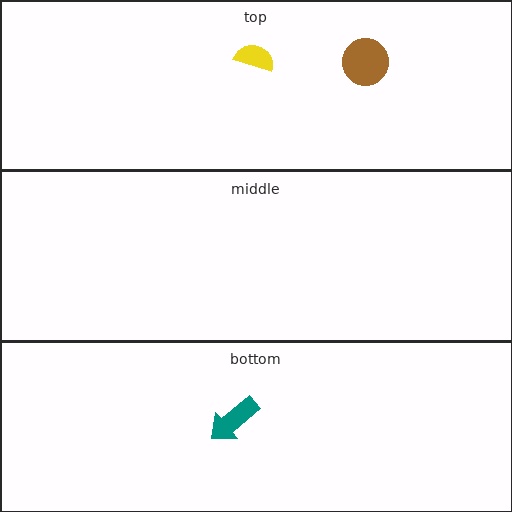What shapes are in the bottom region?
The teal arrow.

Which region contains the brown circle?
The top region.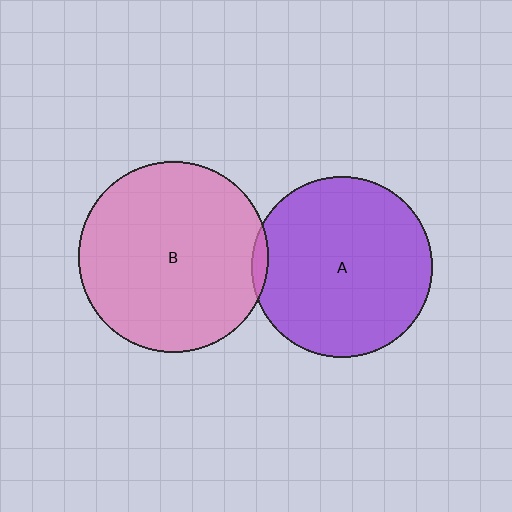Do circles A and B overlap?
Yes.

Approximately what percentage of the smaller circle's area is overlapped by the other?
Approximately 5%.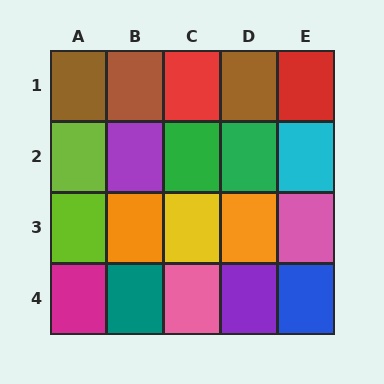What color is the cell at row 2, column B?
Purple.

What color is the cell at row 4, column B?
Teal.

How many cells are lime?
2 cells are lime.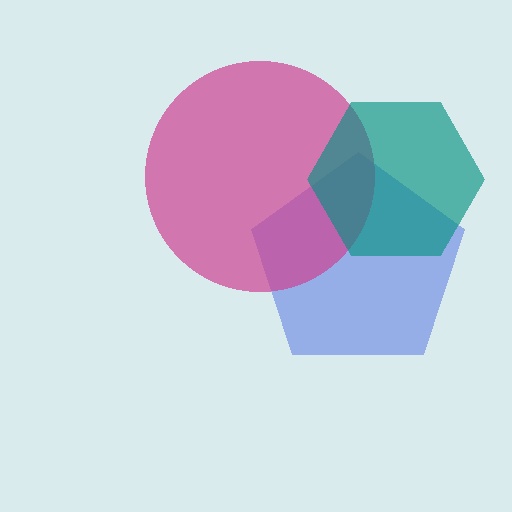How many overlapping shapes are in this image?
There are 3 overlapping shapes in the image.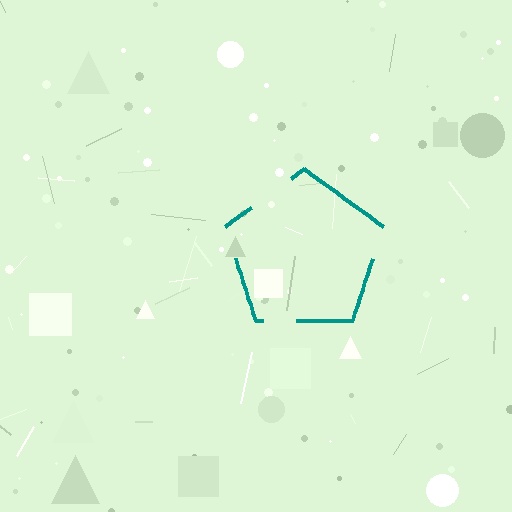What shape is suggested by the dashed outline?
The dashed outline suggests a pentagon.